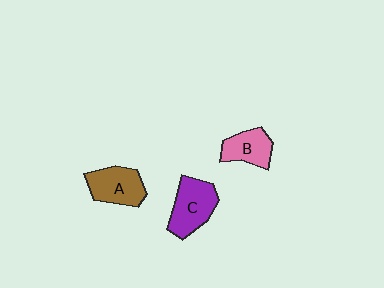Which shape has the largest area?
Shape C (purple).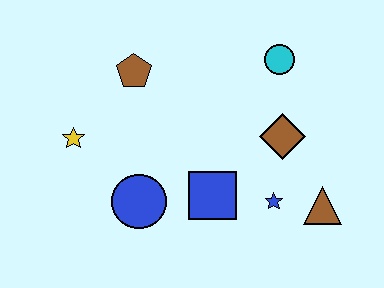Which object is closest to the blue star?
The brown triangle is closest to the blue star.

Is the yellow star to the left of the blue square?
Yes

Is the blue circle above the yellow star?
No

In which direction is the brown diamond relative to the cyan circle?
The brown diamond is below the cyan circle.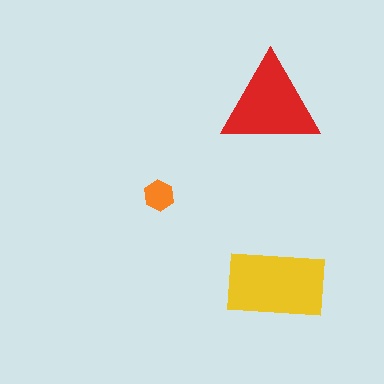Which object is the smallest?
The orange hexagon.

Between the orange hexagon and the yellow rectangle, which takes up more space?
The yellow rectangle.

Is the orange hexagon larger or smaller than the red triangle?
Smaller.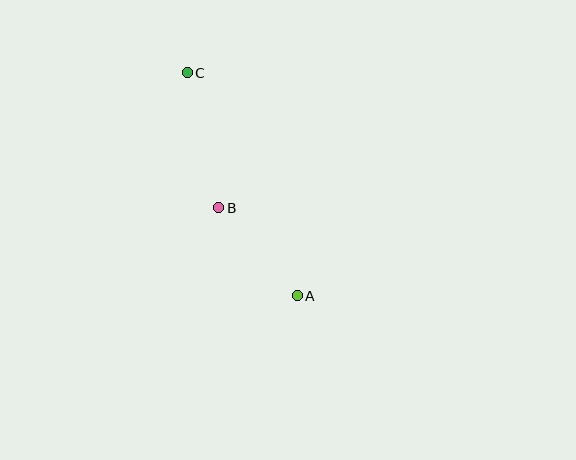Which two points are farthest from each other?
Points A and C are farthest from each other.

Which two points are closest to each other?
Points A and B are closest to each other.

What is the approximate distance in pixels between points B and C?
The distance between B and C is approximately 138 pixels.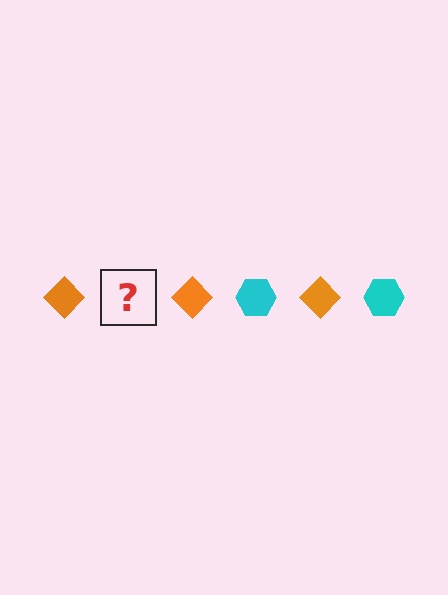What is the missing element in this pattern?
The missing element is a cyan hexagon.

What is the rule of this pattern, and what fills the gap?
The rule is that the pattern alternates between orange diamond and cyan hexagon. The gap should be filled with a cyan hexagon.